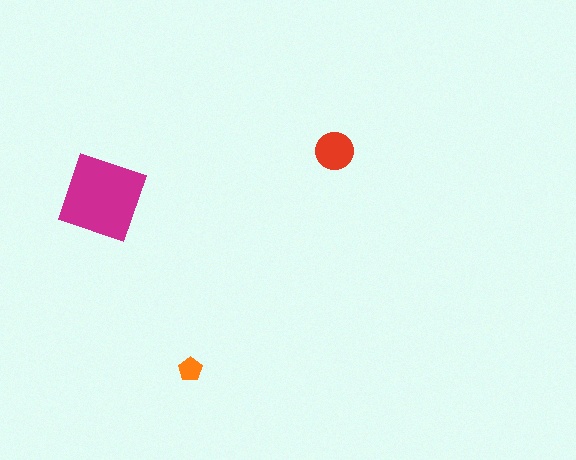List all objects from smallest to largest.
The orange pentagon, the red circle, the magenta diamond.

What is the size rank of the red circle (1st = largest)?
2nd.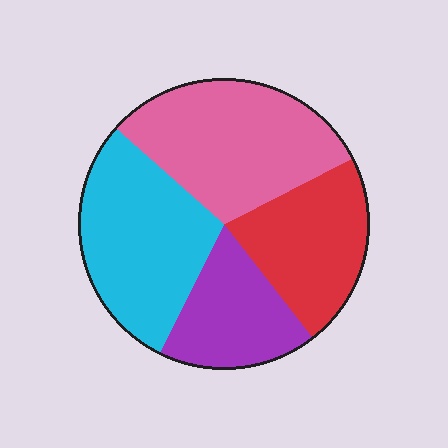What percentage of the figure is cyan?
Cyan covers around 30% of the figure.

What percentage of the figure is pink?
Pink covers 31% of the figure.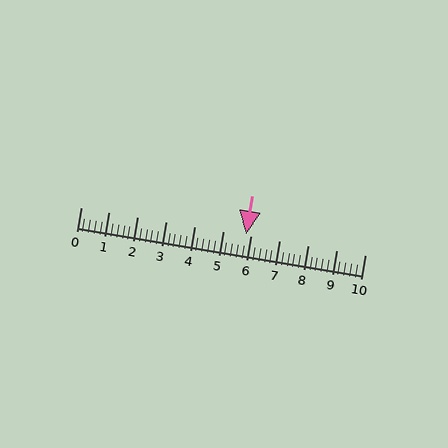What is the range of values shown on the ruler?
The ruler shows values from 0 to 10.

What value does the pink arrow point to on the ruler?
The pink arrow points to approximately 5.8.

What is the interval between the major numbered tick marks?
The major tick marks are spaced 1 units apart.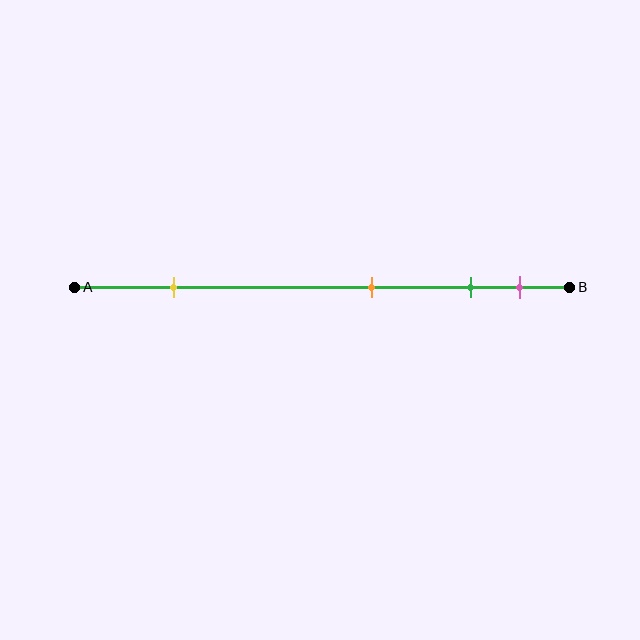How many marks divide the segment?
There are 4 marks dividing the segment.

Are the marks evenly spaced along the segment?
No, the marks are not evenly spaced.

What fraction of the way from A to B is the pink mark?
The pink mark is approximately 90% (0.9) of the way from A to B.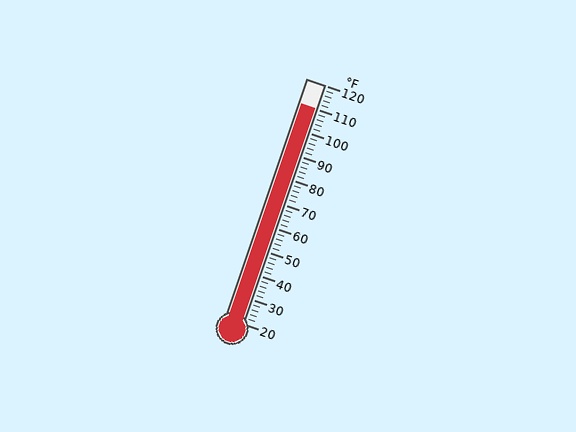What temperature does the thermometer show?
The thermometer shows approximately 110°F.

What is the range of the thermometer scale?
The thermometer scale ranges from 20°F to 120°F.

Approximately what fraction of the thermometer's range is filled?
The thermometer is filled to approximately 90% of its range.